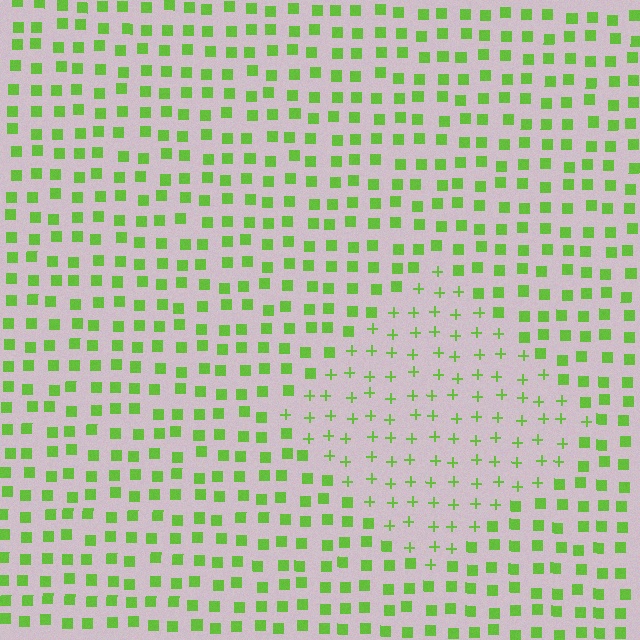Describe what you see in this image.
The image is filled with small lime elements arranged in a uniform grid. A diamond-shaped region contains plus signs, while the surrounding area contains squares. The boundary is defined purely by the change in element shape.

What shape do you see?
I see a diamond.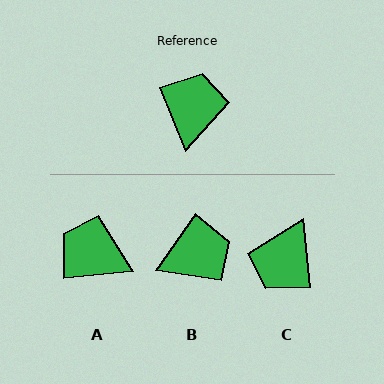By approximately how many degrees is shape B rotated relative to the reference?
Approximately 57 degrees clockwise.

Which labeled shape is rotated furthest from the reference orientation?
C, about 163 degrees away.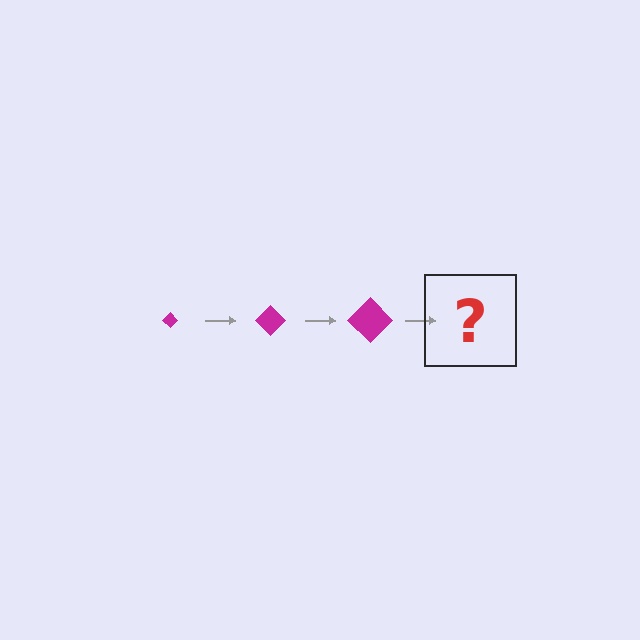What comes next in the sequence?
The next element should be a magenta diamond, larger than the previous one.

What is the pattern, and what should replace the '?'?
The pattern is that the diamond gets progressively larger each step. The '?' should be a magenta diamond, larger than the previous one.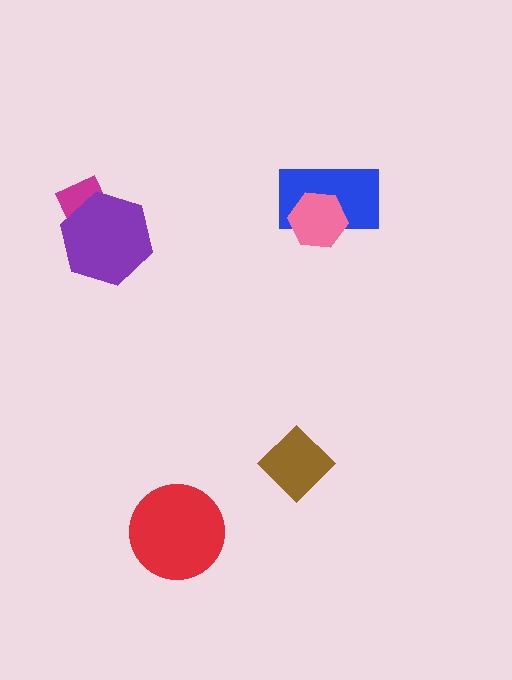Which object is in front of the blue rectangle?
The pink hexagon is in front of the blue rectangle.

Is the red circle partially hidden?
No, no other shape covers it.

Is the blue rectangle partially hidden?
Yes, it is partially covered by another shape.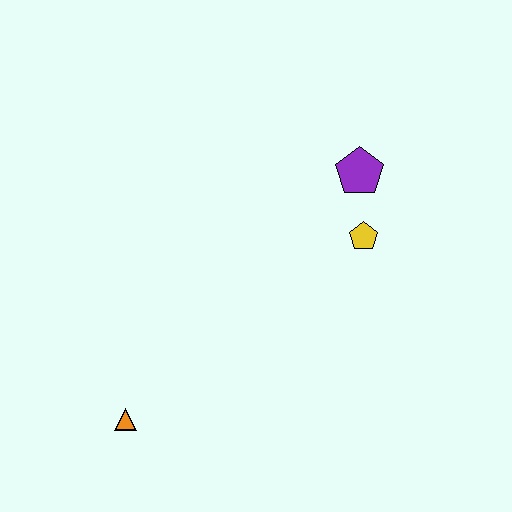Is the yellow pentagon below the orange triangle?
No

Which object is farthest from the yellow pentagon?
The orange triangle is farthest from the yellow pentagon.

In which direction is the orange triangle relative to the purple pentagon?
The orange triangle is below the purple pentagon.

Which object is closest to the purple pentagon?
The yellow pentagon is closest to the purple pentagon.